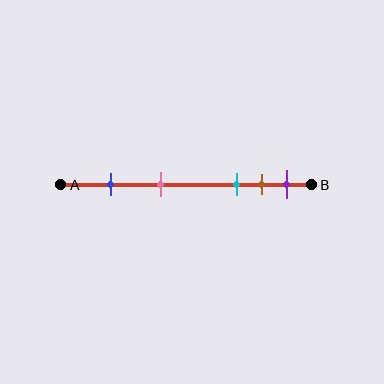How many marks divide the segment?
There are 5 marks dividing the segment.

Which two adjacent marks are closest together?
The brown and purple marks are the closest adjacent pair.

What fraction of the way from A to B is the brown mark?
The brown mark is approximately 80% (0.8) of the way from A to B.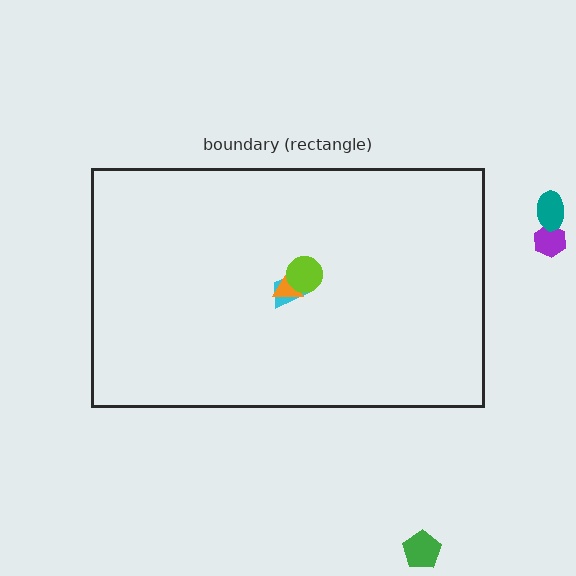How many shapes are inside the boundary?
3 inside, 3 outside.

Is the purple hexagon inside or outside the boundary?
Outside.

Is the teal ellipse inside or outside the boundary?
Outside.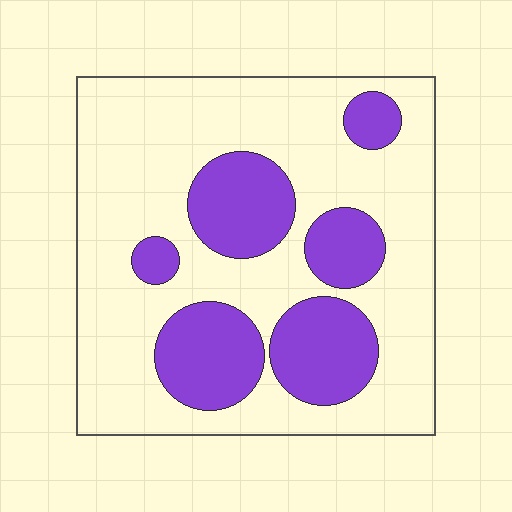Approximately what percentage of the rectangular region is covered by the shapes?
Approximately 30%.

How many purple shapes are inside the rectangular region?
6.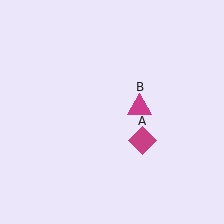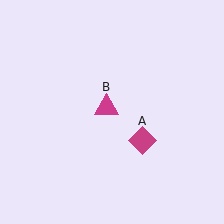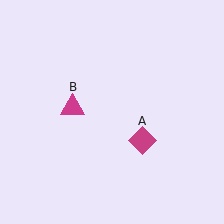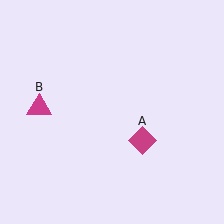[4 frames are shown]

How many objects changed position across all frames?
1 object changed position: magenta triangle (object B).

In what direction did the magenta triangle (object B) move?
The magenta triangle (object B) moved left.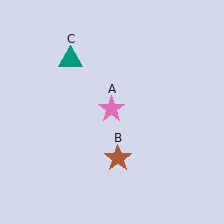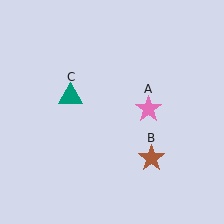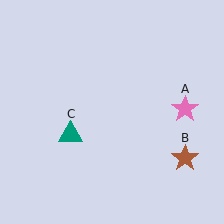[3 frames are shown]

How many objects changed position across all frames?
3 objects changed position: pink star (object A), brown star (object B), teal triangle (object C).